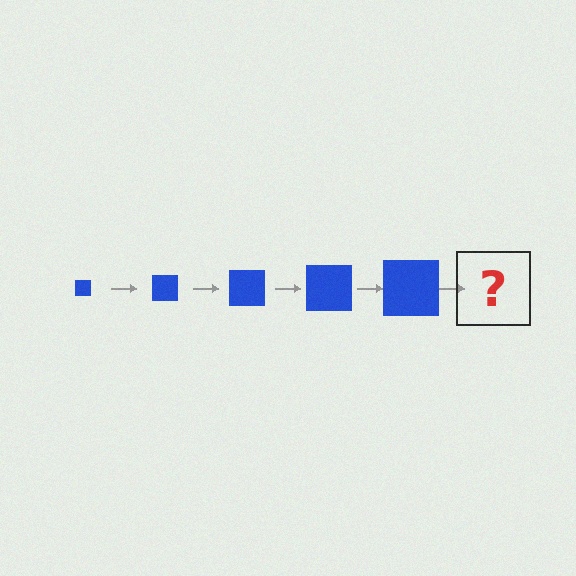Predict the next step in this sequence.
The next step is a blue square, larger than the previous one.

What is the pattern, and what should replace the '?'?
The pattern is that the square gets progressively larger each step. The '?' should be a blue square, larger than the previous one.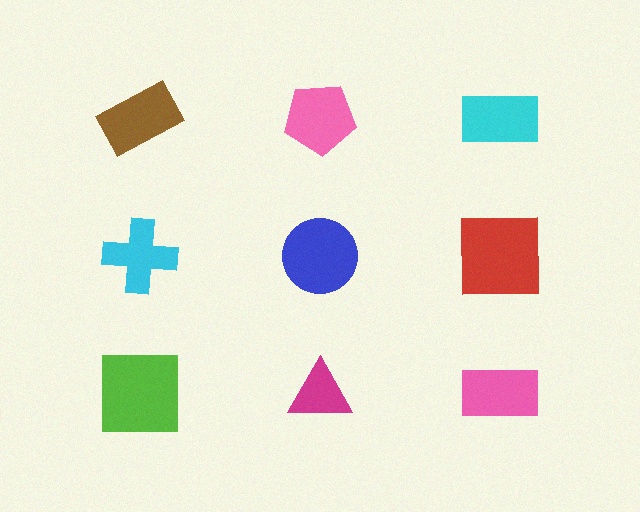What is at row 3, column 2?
A magenta triangle.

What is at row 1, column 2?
A pink pentagon.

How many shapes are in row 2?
3 shapes.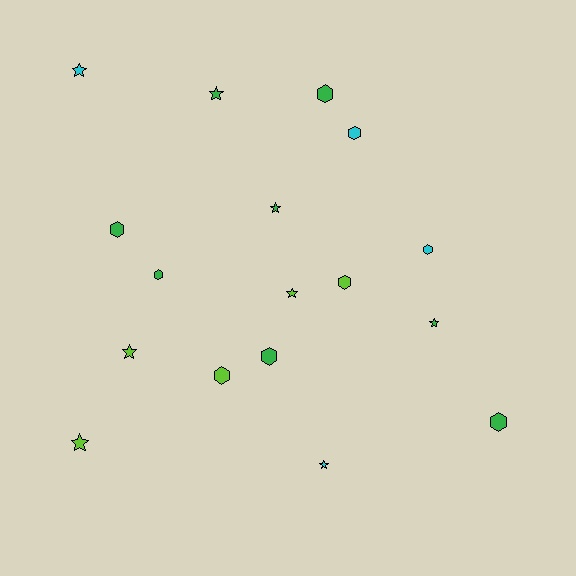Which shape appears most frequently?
Hexagon, with 9 objects.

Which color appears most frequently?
Green, with 8 objects.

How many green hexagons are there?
There are 5 green hexagons.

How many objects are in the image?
There are 17 objects.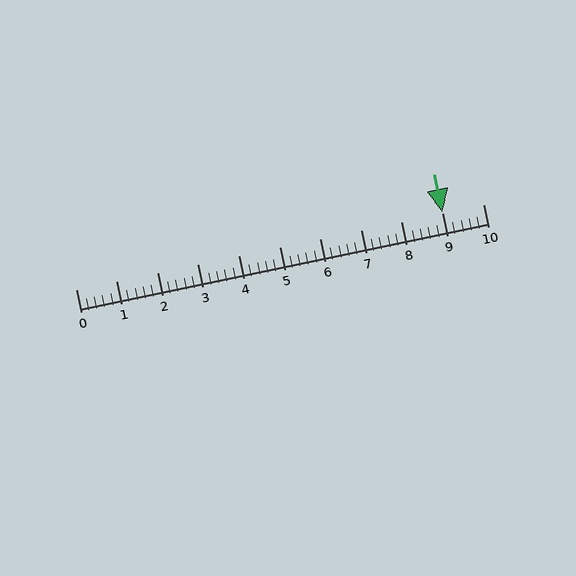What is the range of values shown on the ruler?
The ruler shows values from 0 to 10.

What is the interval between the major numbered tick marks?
The major tick marks are spaced 1 units apart.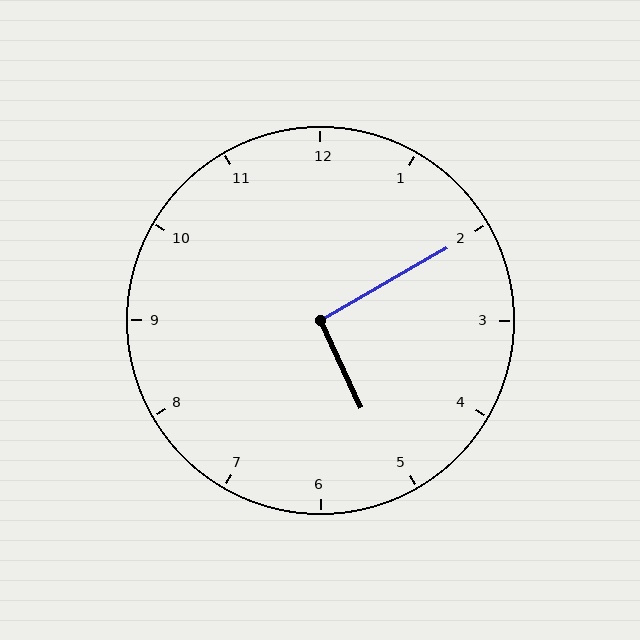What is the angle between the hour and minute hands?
Approximately 95 degrees.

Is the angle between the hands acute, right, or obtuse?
It is right.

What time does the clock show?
5:10.